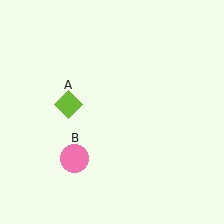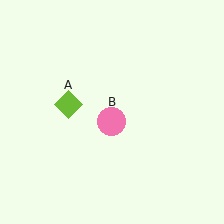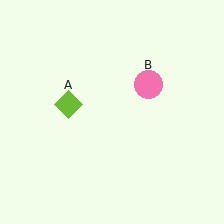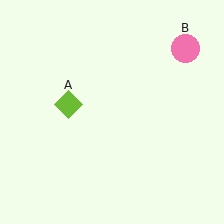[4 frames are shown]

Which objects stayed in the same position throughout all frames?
Lime diamond (object A) remained stationary.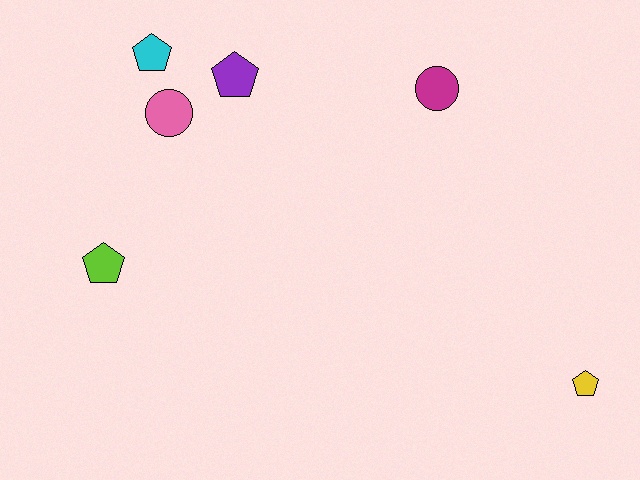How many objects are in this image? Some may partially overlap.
There are 6 objects.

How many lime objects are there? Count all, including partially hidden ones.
There is 1 lime object.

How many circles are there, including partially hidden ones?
There are 2 circles.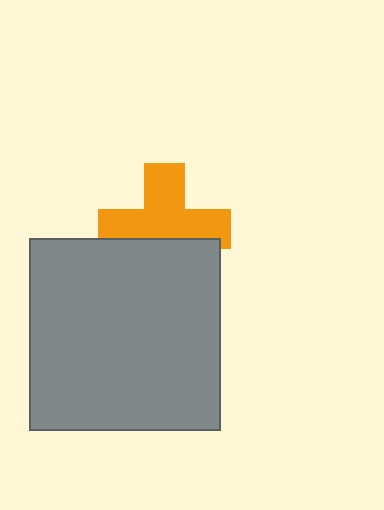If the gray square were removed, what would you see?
You would see the complete orange cross.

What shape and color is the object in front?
The object in front is a gray square.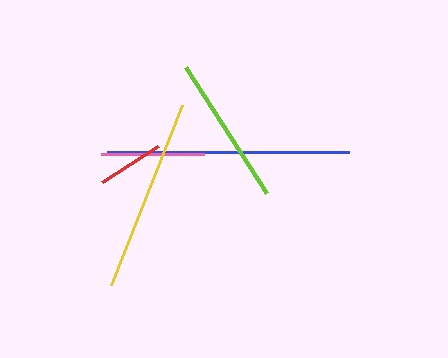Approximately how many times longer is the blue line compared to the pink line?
The blue line is approximately 2.3 times the length of the pink line.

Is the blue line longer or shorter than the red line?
The blue line is longer than the red line.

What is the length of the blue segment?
The blue segment is approximately 242 pixels long.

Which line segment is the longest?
The blue line is the longest at approximately 242 pixels.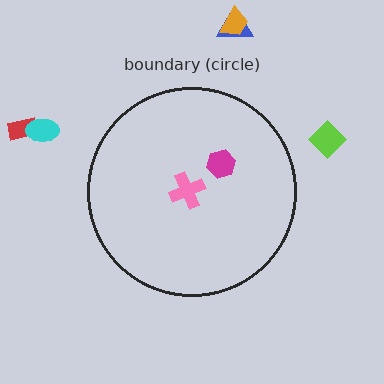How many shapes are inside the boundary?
2 inside, 5 outside.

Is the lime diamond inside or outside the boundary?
Outside.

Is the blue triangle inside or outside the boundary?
Outside.